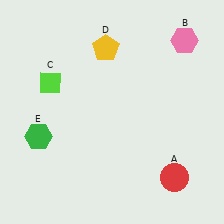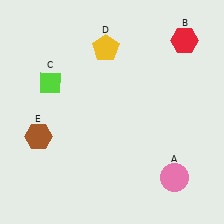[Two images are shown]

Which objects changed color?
A changed from red to pink. B changed from pink to red. E changed from green to brown.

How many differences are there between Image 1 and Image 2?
There are 3 differences between the two images.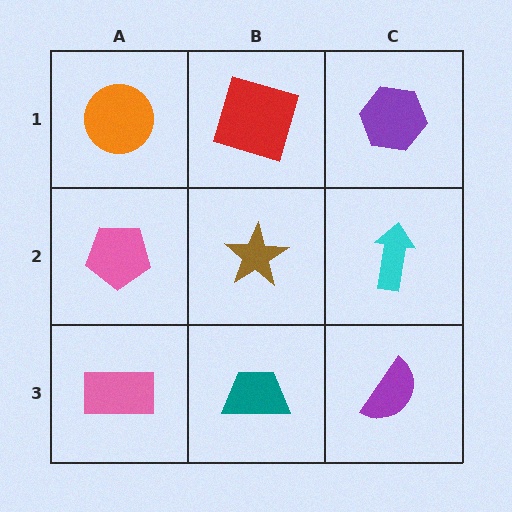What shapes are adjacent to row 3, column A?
A pink pentagon (row 2, column A), a teal trapezoid (row 3, column B).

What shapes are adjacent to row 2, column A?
An orange circle (row 1, column A), a pink rectangle (row 3, column A), a brown star (row 2, column B).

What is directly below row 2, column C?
A purple semicircle.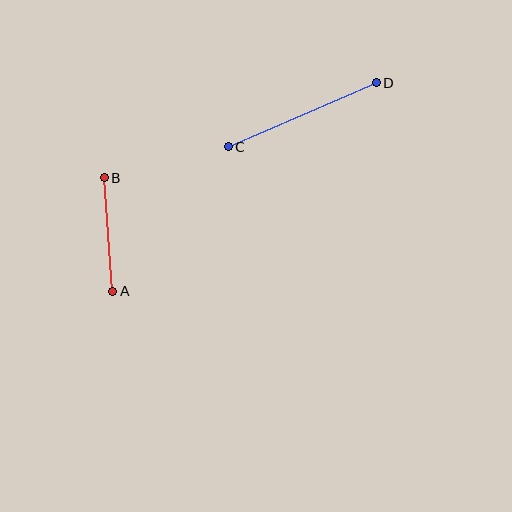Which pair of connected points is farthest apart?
Points C and D are farthest apart.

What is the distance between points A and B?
The distance is approximately 114 pixels.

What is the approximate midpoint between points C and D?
The midpoint is at approximately (302, 115) pixels.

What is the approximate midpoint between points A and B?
The midpoint is at approximately (109, 234) pixels.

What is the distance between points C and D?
The distance is approximately 161 pixels.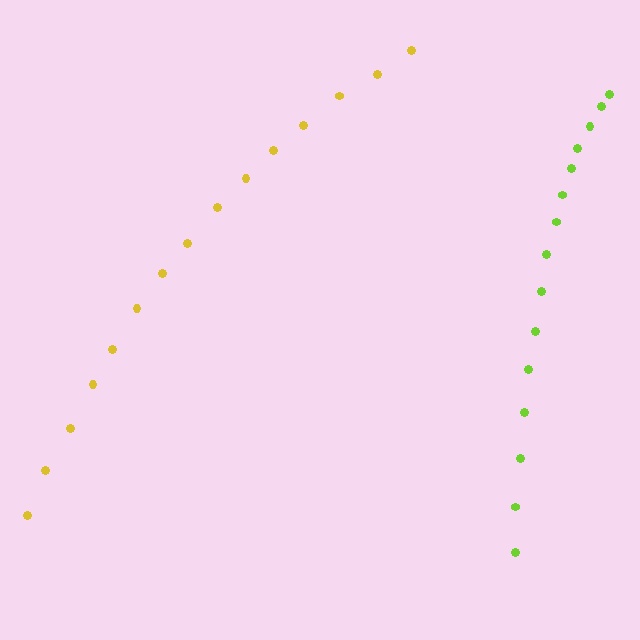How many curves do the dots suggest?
There are 2 distinct paths.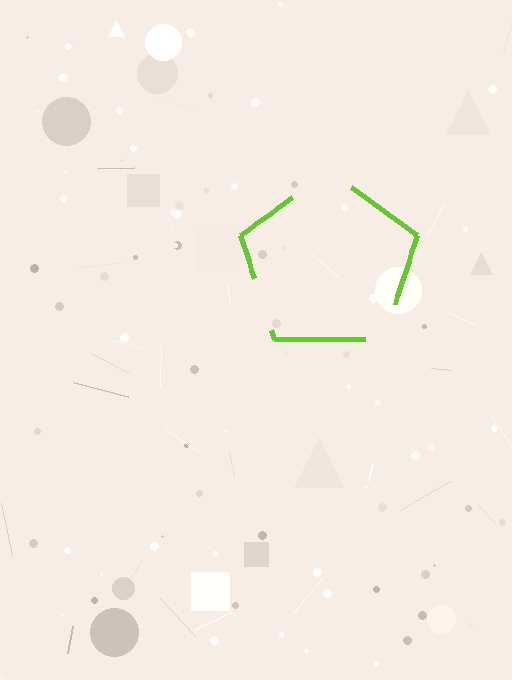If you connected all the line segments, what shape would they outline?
They would outline a pentagon.